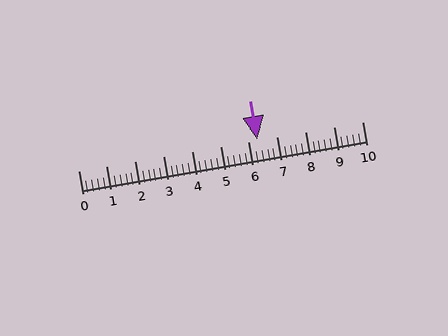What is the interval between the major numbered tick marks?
The major tick marks are spaced 1 units apart.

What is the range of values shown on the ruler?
The ruler shows values from 0 to 10.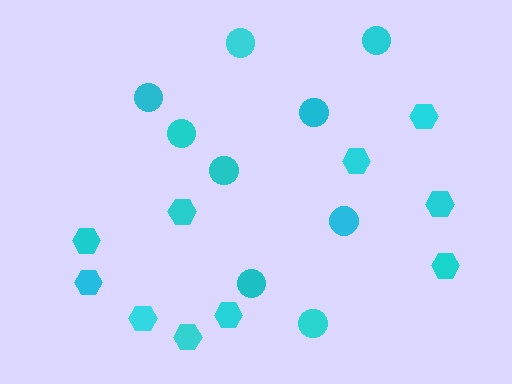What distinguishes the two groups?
There are 2 groups: one group of hexagons (10) and one group of circles (9).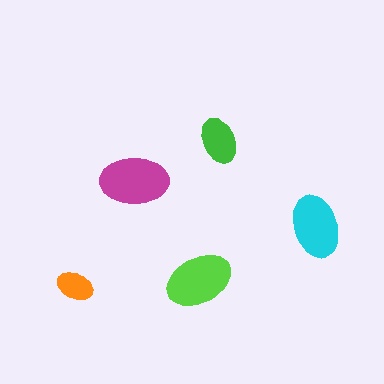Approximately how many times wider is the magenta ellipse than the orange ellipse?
About 2 times wider.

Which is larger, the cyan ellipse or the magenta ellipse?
The magenta one.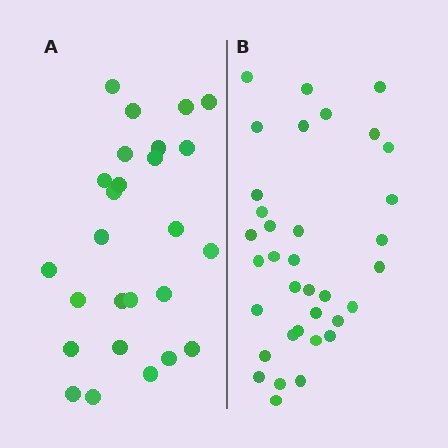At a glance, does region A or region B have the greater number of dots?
Region B (the right region) has more dots.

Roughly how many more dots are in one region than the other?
Region B has roughly 8 or so more dots than region A.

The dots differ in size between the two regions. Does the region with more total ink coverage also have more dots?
No. Region A has more total ink coverage because its dots are larger, but region B actually contains more individual dots. Total area can be misleading — the number of items is what matters here.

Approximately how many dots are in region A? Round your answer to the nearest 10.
About 30 dots. (The exact count is 26, which rounds to 30.)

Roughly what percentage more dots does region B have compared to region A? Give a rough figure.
About 35% more.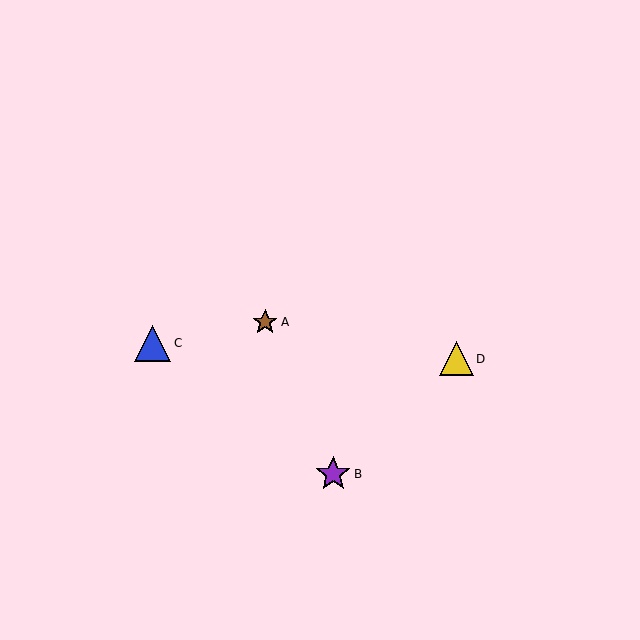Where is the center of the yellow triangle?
The center of the yellow triangle is at (456, 359).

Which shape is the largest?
The blue triangle (labeled C) is the largest.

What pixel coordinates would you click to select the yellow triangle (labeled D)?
Click at (456, 359) to select the yellow triangle D.